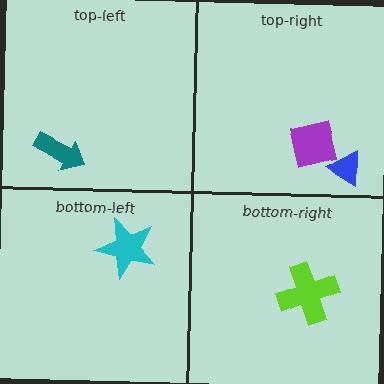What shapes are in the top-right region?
The blue triangle, the purple square.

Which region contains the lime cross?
The bottom-right region.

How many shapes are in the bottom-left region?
1.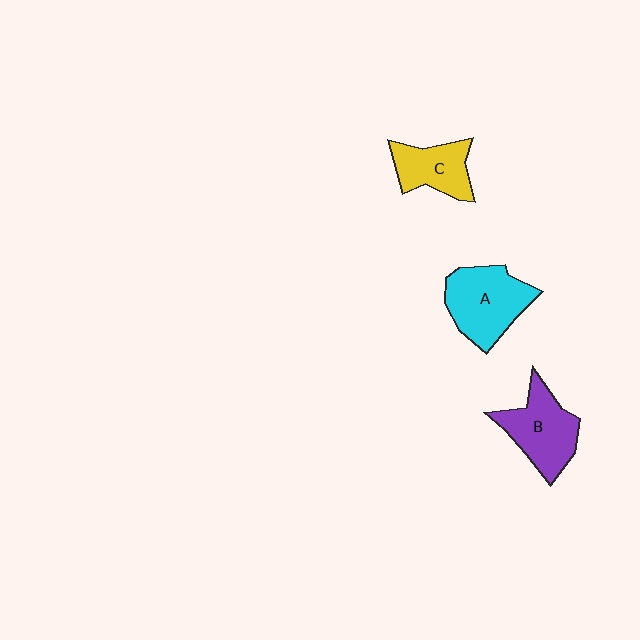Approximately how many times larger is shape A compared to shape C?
Approximately 1.4 times.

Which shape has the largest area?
Shape A (cyan).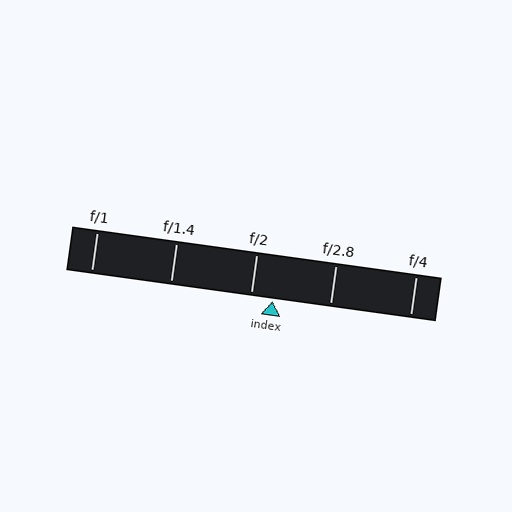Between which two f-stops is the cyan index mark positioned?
The index mark is between f/2 and f/2.8.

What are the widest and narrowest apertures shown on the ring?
The widest aperture shown is f/1 and the narrowest is f/4.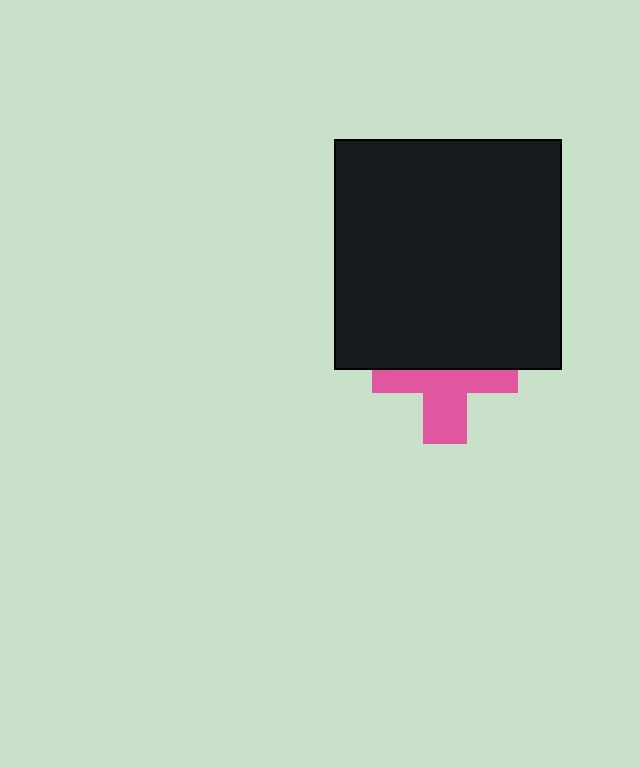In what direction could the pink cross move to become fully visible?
The pink cross could move down. That would shift it out from behind the black rectangle entirely.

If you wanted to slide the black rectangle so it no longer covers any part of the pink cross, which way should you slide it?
Slide it up — that is the most direct way to separate the two shapes.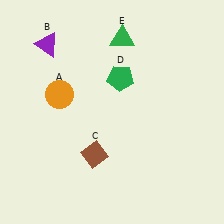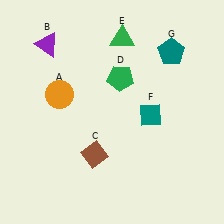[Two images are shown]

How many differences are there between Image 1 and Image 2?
There are 2 differences between the two images.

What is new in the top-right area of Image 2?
A teal pentagon (G) was added in the top-right area of Image 2.